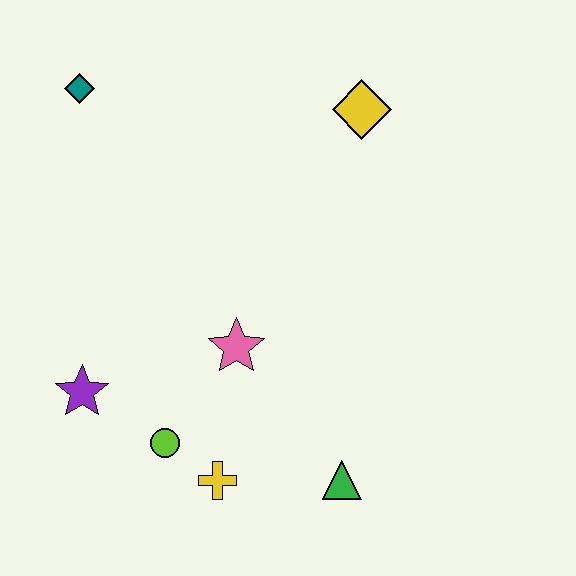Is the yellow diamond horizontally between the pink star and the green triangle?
No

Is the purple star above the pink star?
No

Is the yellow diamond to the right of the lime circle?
Yes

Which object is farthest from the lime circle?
The yellow diamond is farthest from the lime circle.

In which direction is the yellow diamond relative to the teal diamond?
The yellow diamond is to the right of the teal diamond.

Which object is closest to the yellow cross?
The lime circle is closest to the yellow cross.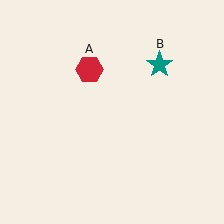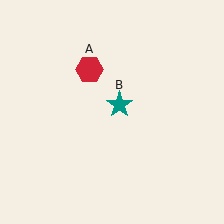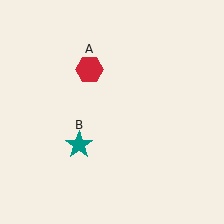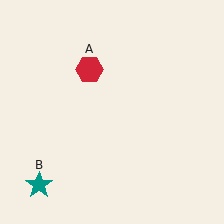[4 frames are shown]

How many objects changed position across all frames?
1 object changed position: teal star (object B).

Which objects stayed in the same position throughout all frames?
Red hexagon (object A) remained stationary.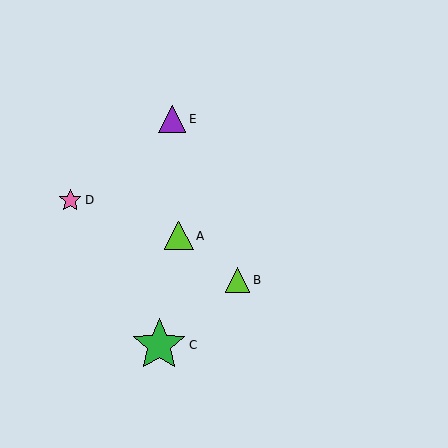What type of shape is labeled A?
Shape A is a lime triangle.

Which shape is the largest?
The green star (labeled C) is the largest.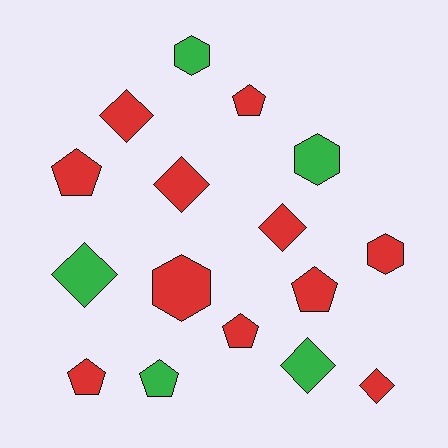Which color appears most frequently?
Red, with 11 objects.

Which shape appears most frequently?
Diamond, with 6 objects.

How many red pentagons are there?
There are 5 red pentagons.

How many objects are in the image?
There are 16 objects.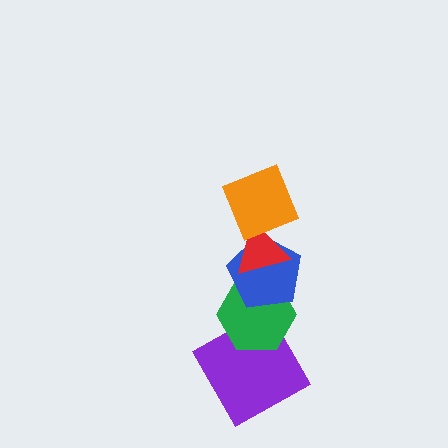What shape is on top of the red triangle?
The orange square is on top of the red triangle.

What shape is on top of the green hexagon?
The blue pentagon is on top of the green hexagon.